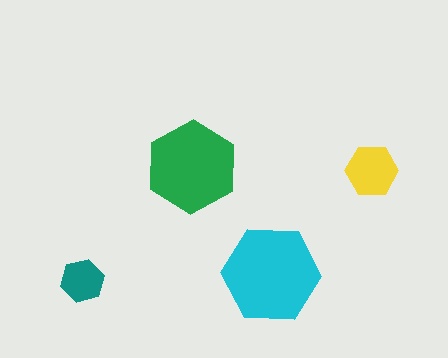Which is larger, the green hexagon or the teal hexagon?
The green one.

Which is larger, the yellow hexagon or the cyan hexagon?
The cyan one.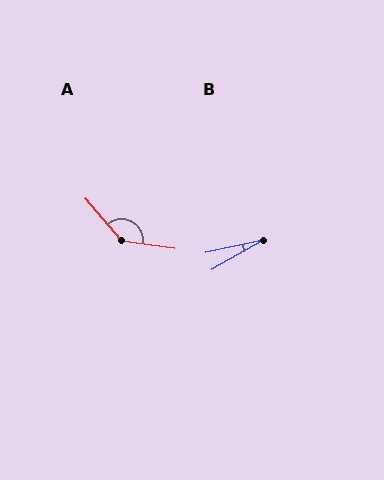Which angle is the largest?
A, at approximately 138 degrees.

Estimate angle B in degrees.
Approximately 17 degrees.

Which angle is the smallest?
B, at approximately 17 degrees.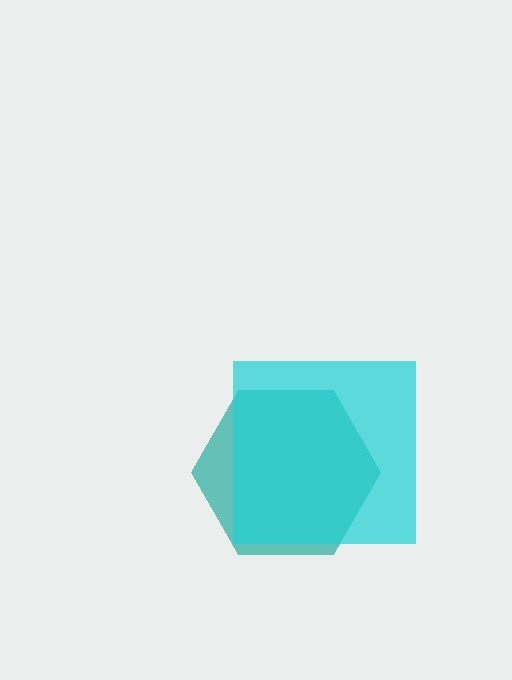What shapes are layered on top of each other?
The layered shapes are: a teal hexagon, a cyan square.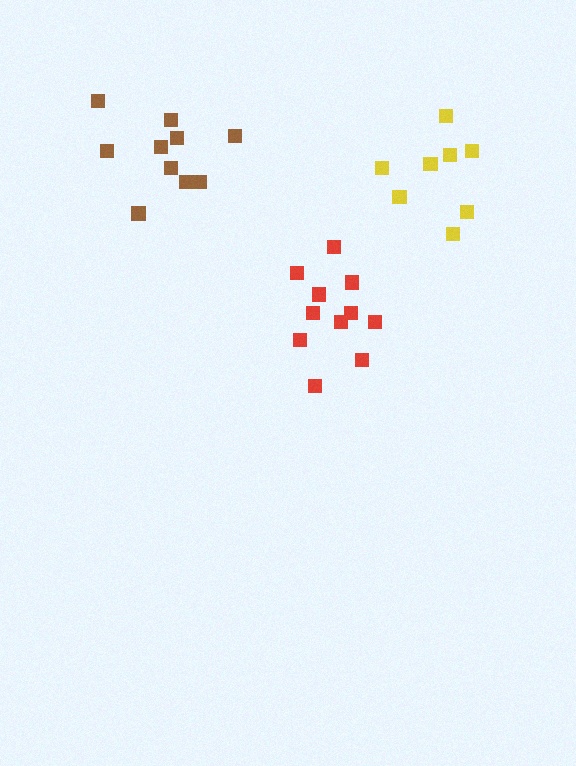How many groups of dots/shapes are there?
There are 3 groups.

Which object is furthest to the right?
The yellow cluster is rightmost.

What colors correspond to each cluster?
The clusters are colored: red, brown, yellow.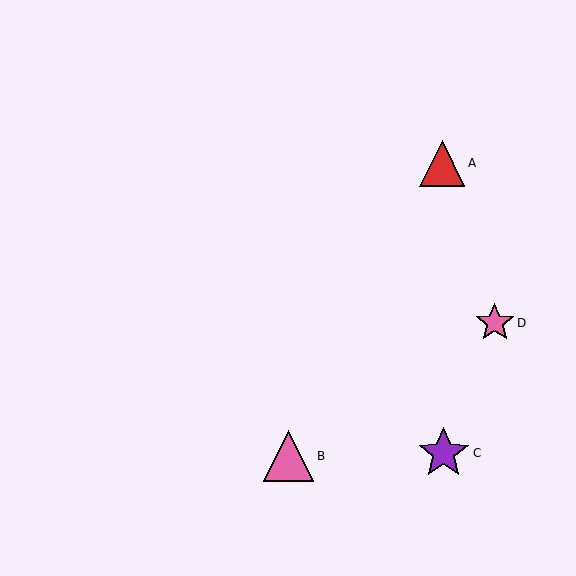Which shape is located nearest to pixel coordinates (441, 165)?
The red triangle (labeled A) at (442, 163) is nearest to that location.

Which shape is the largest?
The purple star (labeled C) is the largest.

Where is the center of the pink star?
The center of the pink star is at (495, 323).